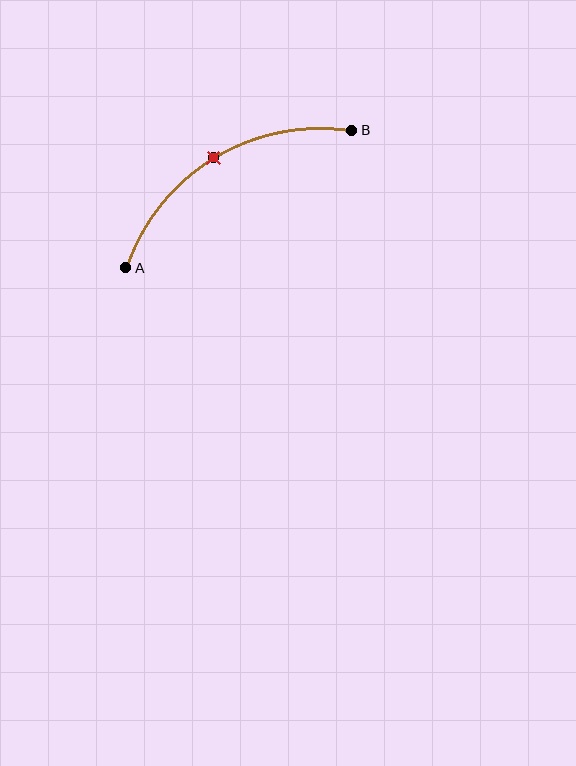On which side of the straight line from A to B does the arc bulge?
The arc bulges above the straight line connecting A and B.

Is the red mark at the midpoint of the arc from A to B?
Yes. The red mark lies on the arc at equal arc-length from both A and B — it is the arc midpoint.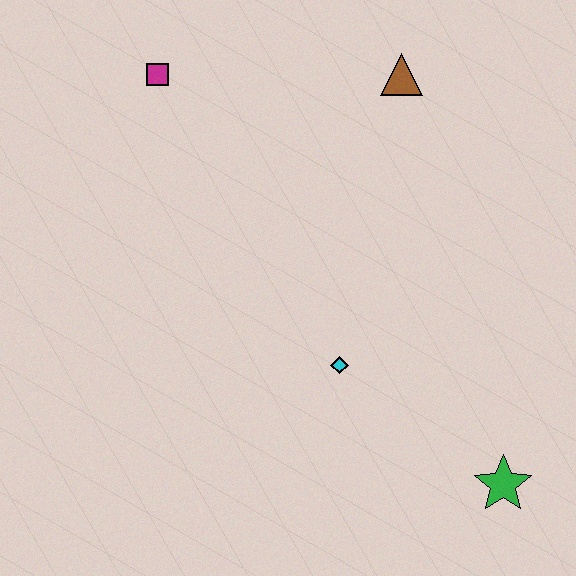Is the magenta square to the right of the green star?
No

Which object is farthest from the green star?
The magenta square is farthest from the green star.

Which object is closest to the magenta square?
The brown triangle is closest to the magenta square.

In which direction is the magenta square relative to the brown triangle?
The magenta square is to the left of the brown triangle.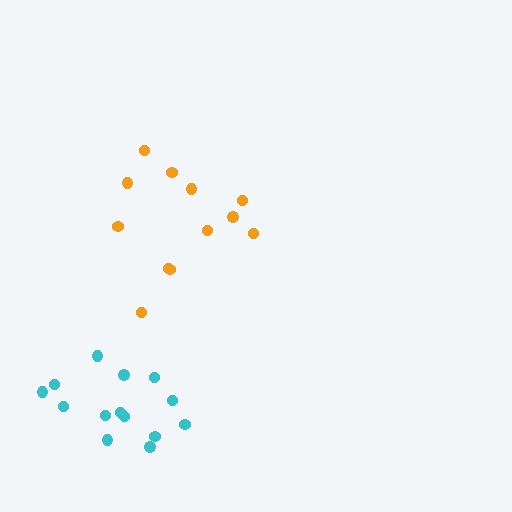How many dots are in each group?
Group 1: 14 dots, Group 2: 12 dots (26 total).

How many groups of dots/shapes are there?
There are 2 groups.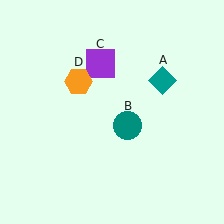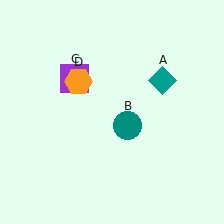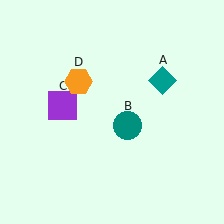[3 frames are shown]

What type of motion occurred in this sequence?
The purple square (object C) rotated counterclockwise around the center of the scene.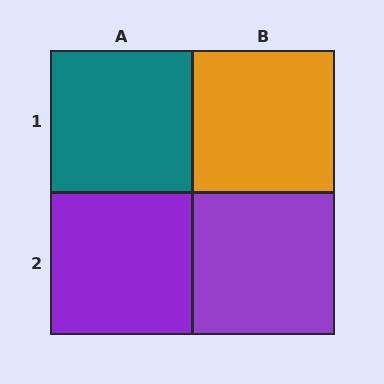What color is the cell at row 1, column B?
Orange.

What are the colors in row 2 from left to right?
Purple, purple.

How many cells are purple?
2 cells are purple.